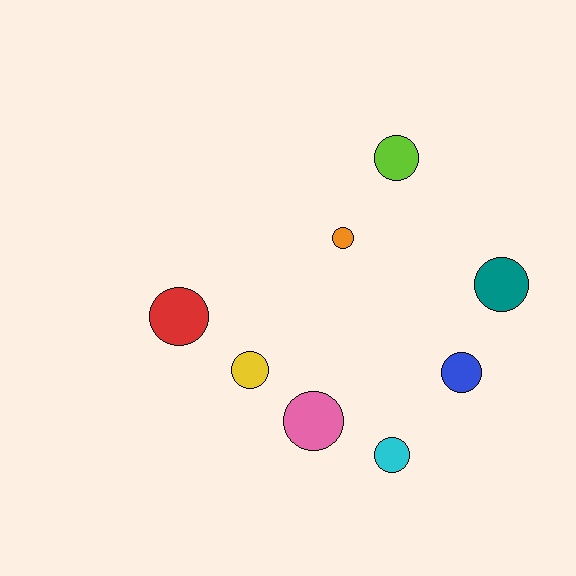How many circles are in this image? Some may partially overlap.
There are 8 circles.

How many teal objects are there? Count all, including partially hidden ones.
There is 1 teal object.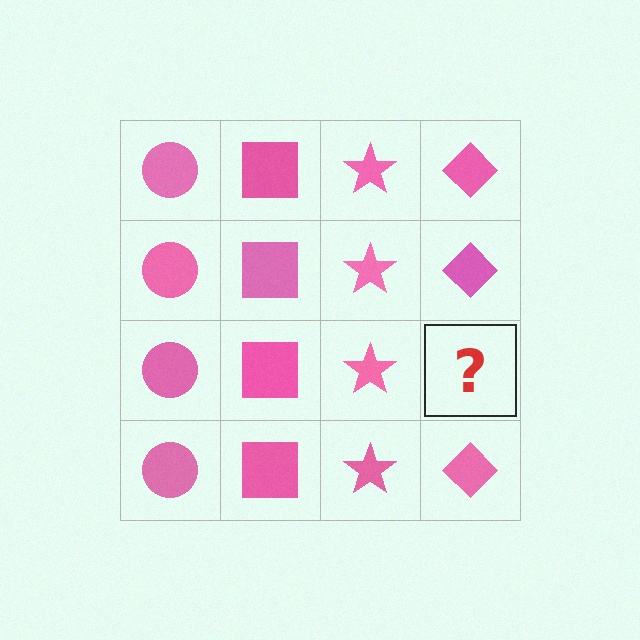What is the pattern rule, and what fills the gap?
The rule is that each column has a consistent shape. The gap should be filled with a pink diamond.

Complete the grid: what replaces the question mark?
The question mark should be replaced with a pink diamond.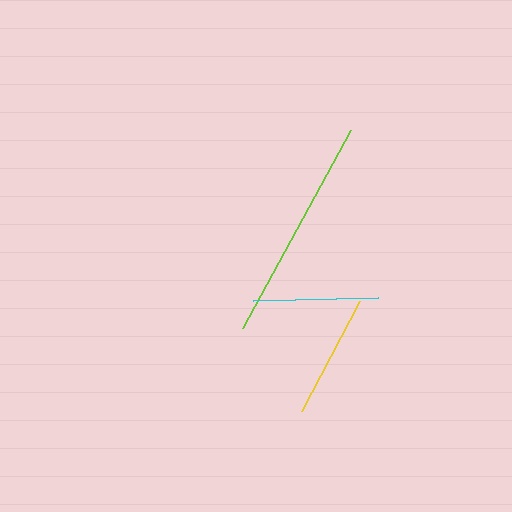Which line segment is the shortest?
The yellow line is the shortest at approximately 125 pixels.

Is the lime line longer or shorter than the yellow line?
The lime line is longer than the yellow line.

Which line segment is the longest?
The lime line is the longest at approximately 226 pixels.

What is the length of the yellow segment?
The yellow segment is approximately 125 pixels long.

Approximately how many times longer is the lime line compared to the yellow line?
The lime line is approximately 1.8 times the length of the yellow line.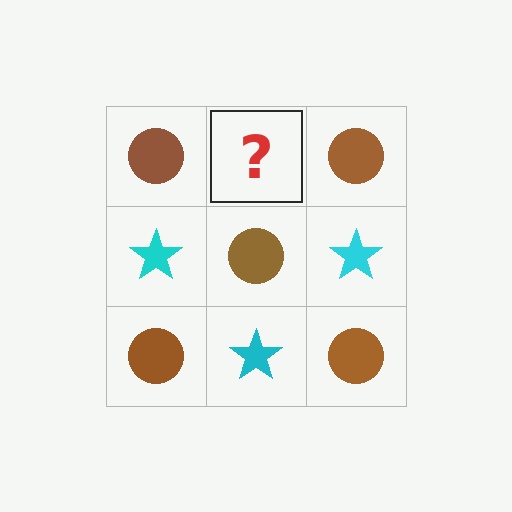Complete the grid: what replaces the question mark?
The question mark should be replaced with a cyan star.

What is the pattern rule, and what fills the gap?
The rule is that it alternates brown circle and cyan star in a checkerboard pattern. The gap should be filled with a cyan star.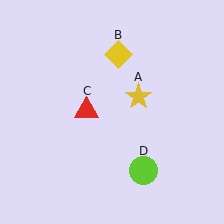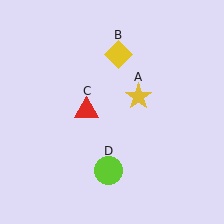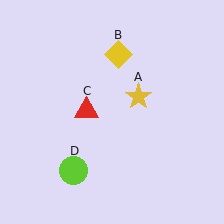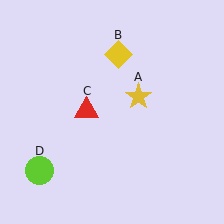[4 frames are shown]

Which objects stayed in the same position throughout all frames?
Yellow star (object A) and yellow diamond (object B) and red triangle (object C) remained stationary.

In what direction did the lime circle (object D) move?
The lime circle (object D) moved left.